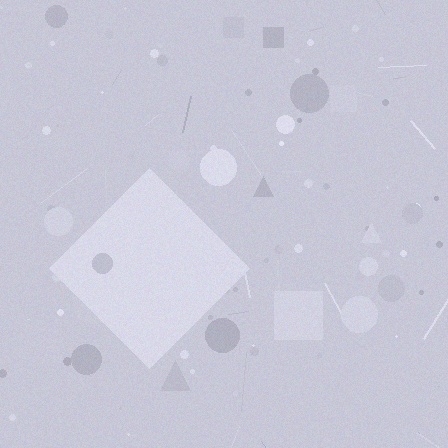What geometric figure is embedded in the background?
A diamond is embedded in the background.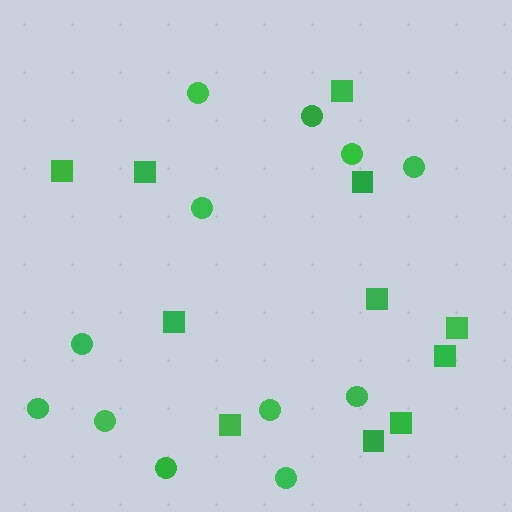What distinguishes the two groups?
There are 2 groups: one group of squares (11) and one group of circles (12).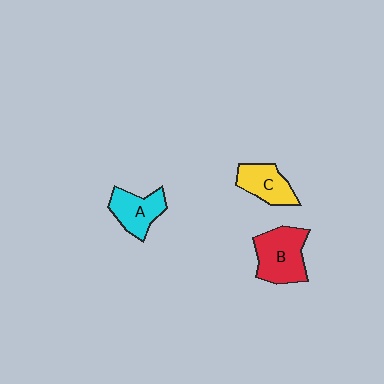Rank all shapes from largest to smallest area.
From largest to smallest: B (red), A (cyan), C (yellow).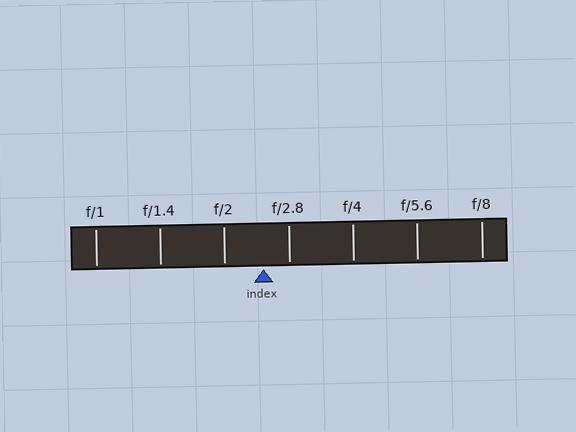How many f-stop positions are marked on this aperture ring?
There are 7 f-stop positions marked.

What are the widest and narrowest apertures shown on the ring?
The widest aperture shown is f/1 and the narrowest is f/8.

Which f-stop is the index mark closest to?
The index mark is closest to f/2.8.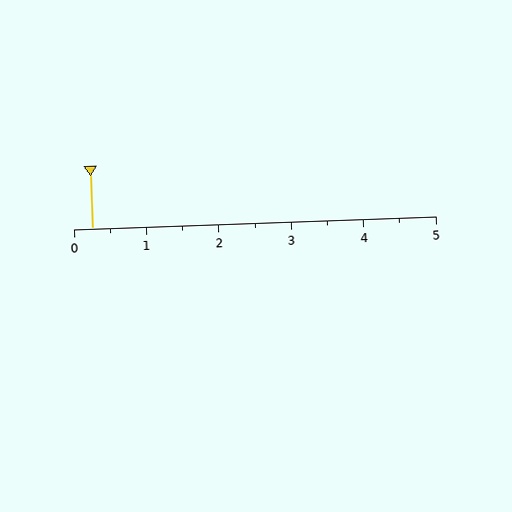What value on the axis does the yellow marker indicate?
The marker indicates approximately 0.2.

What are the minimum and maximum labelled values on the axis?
The axis runs from 0 to 5.